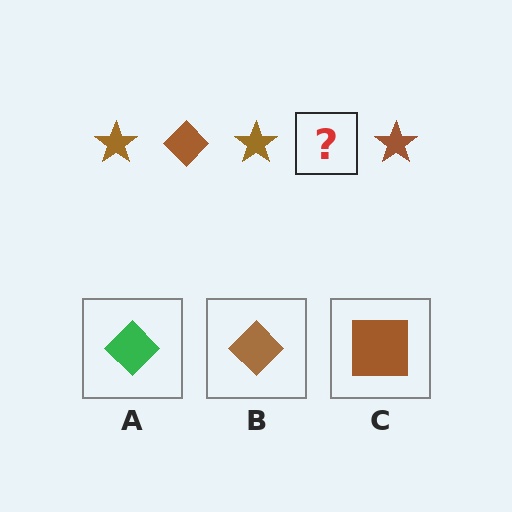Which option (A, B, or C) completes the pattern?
B.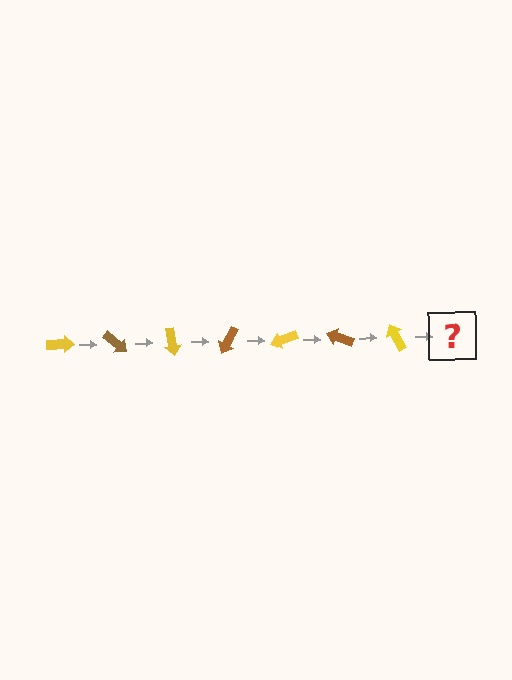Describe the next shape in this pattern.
It should be a brown arrow, rotated 280 degrees from the start.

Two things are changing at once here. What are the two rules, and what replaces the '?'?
The two rules are that it rotates 40 degrees each step and the color cycles through yellow and brown. The '?' should be a brown arrow, rotated 280 degrees from the start.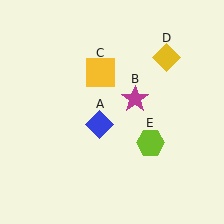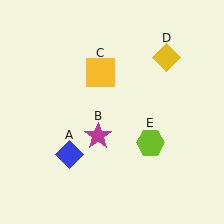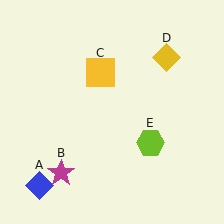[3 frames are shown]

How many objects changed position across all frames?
2 objects changed position: blue diamond (object A), magenta star (object B).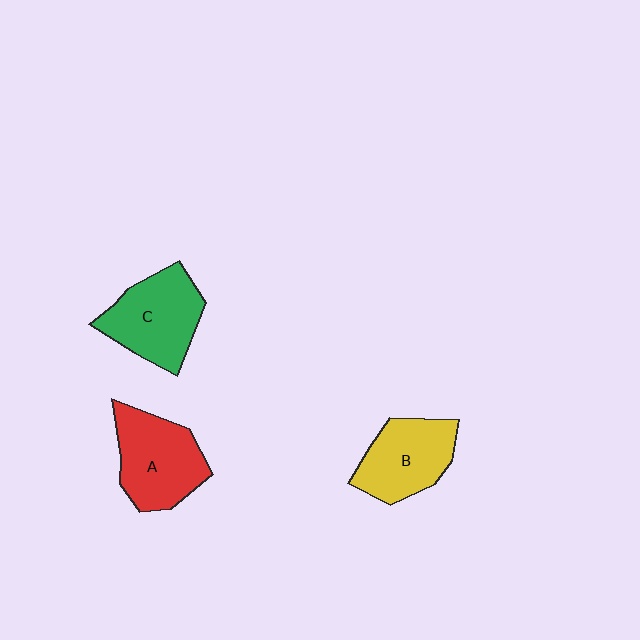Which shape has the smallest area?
Shape B (yellow).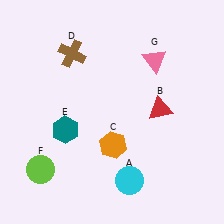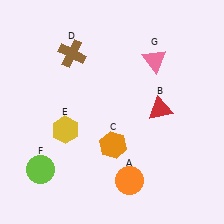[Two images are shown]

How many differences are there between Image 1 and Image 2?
There are 2 differences between the two images.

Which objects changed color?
A changed from cyan to orange. E changed from teal to yellow.